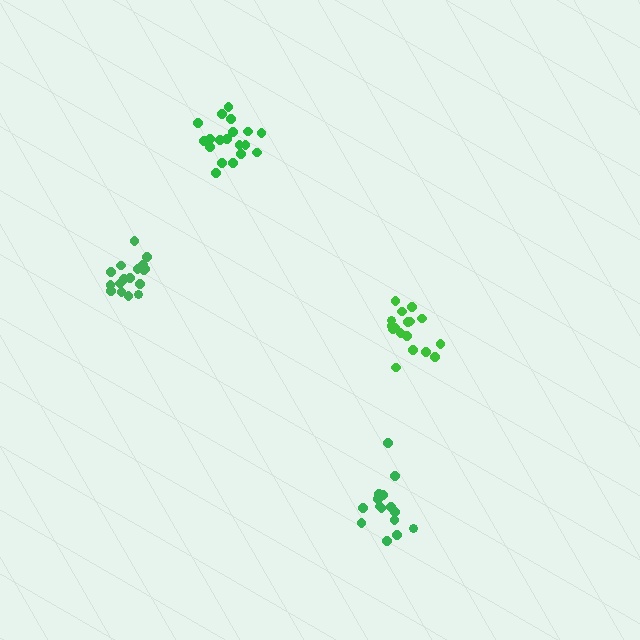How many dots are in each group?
Group 1: 17 dots, Group 2: 17 dots, Group 3: 15 dots, Group 4: 20 dots (69 total).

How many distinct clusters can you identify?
There are 4 distinct clusters.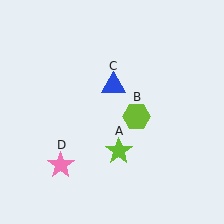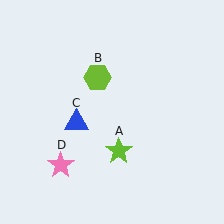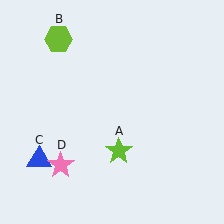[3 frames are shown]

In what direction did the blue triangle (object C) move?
The blue triangle (object C) moved down and to the left.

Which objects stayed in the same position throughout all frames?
Lime star (object A) and pink star (object D) remained stationary.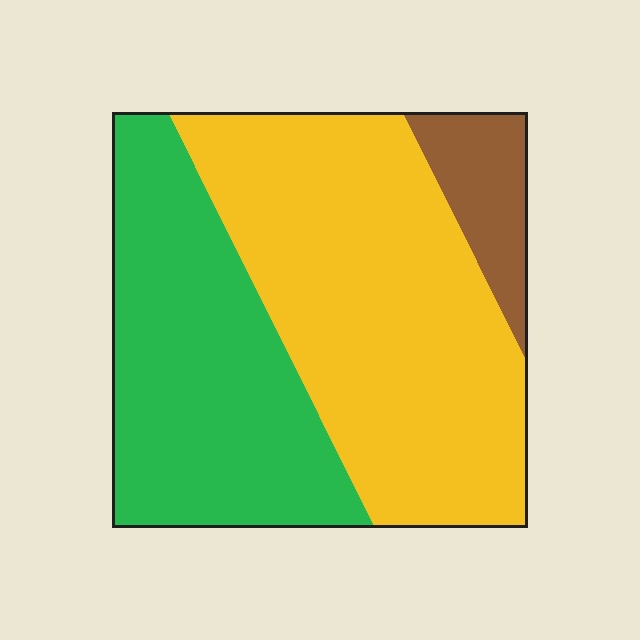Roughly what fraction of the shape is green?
Green takes up about three eighths (3/8) of the shape.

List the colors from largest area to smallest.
From largest to smallest: yellow, green, brown.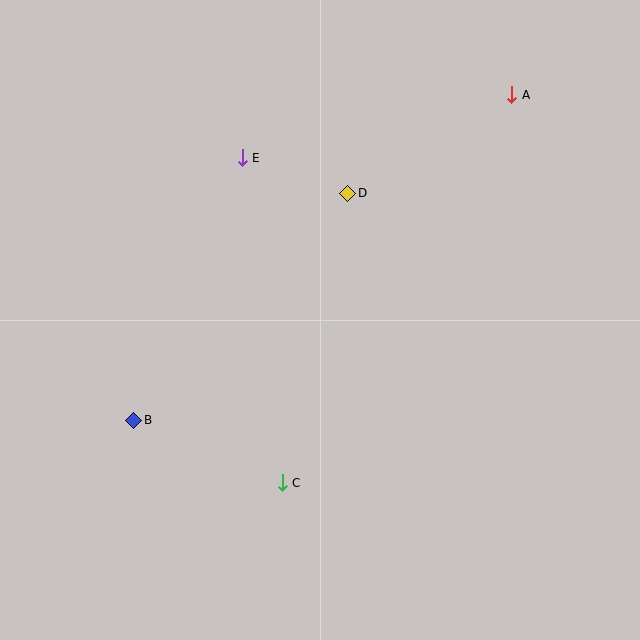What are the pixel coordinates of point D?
Point D is at (348, 193).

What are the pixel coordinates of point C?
Point C is at (282, 483).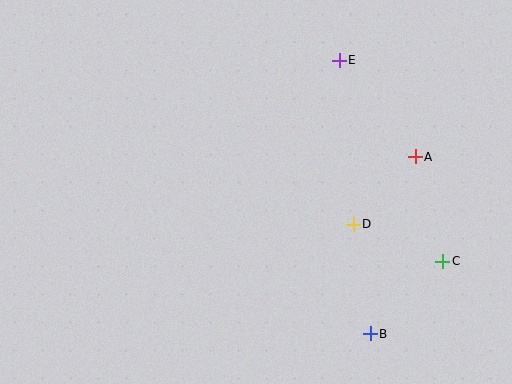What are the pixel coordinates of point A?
Point A is at (415, 157).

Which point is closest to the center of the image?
Point D at (353, 224) is closest to the center.